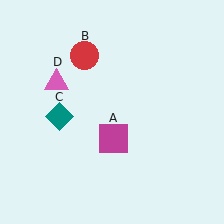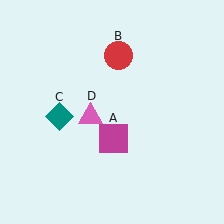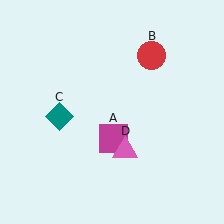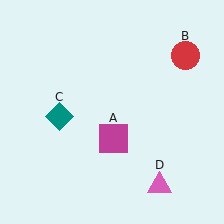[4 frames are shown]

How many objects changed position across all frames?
2 objects changed position: red circle (object B), pink triangle (object D).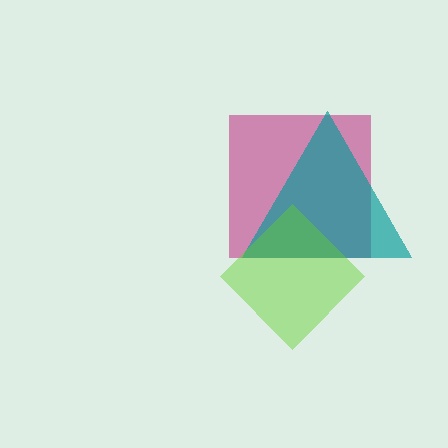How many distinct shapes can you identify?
There are 3 distinct shapes: a magenta square, a teal triangle, a lime diamond.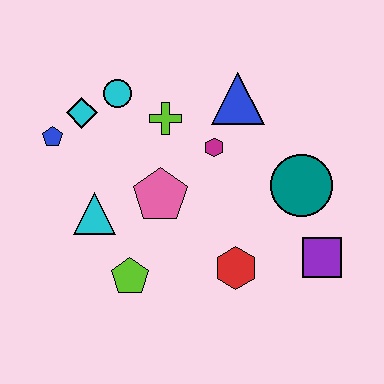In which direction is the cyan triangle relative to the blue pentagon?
The cyan triangle is below the blue pentagon.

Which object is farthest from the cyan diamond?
The purple square is farthest from the cyan diamond.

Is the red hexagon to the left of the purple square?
Yes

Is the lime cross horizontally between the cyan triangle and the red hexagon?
Yes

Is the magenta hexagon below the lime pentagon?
No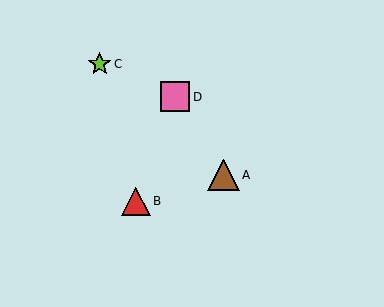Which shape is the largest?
The brown triangle (labeled A) is the largest.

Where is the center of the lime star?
The center of the lime star is at (100, 64).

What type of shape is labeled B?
Shape B is a red triangle.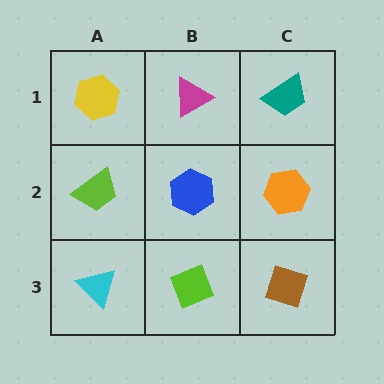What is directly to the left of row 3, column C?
A lime diamond.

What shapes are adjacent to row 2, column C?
A teal trapezoid (row 1, column C), a brown diamond (row 3, column C), a blue hexagon (row 2, column B).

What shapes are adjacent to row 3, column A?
A lime trapezoid (row 2, column A), a lime diamond (row 3, column B).